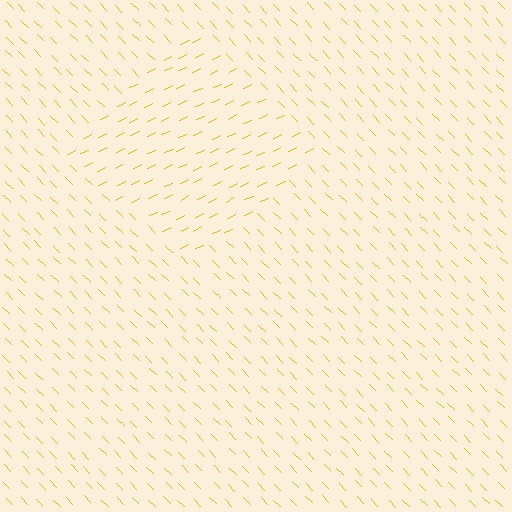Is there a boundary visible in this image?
Yes, there is a texture boundary formed by a change in line orientation.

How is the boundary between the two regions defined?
The boundary is defined purely by a change in line orientation (approximately 71 degrees difference). All lines are the same color and thickness.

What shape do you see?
I see a diamond.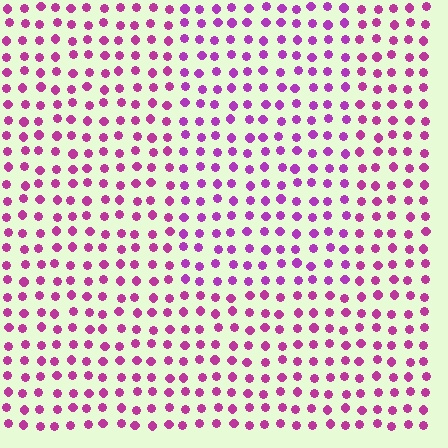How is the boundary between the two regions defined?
The boundary is defined purely by a slight shift in hue (about 20 degrees). Spacing, size, and orientation are identical on both sides.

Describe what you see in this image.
The image is filled with small magenta elements in a uniform arrangement. A rectangle-shaped region is visible where the elements are tinted to a slightly different hue, forming a subtle color boundary.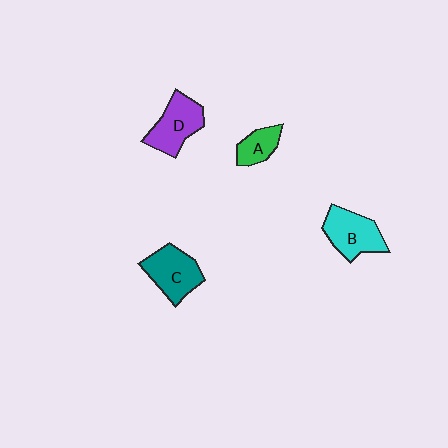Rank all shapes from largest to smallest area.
From largest to smallest: B (cyan), C (teal), D (purple), A (green).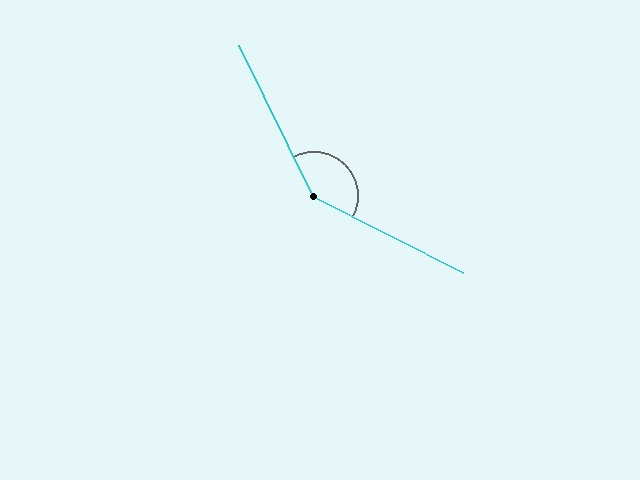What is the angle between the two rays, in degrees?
Approximately 143 degrees.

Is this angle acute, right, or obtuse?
It is obtuse.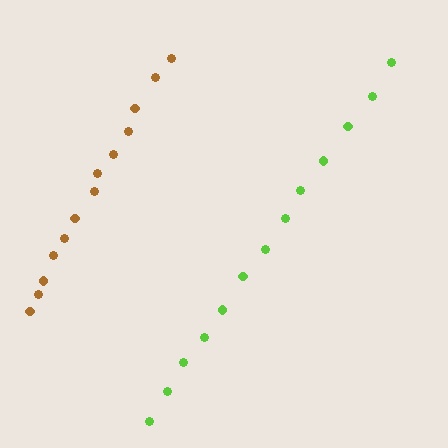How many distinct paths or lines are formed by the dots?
There are 2 distinct paths.